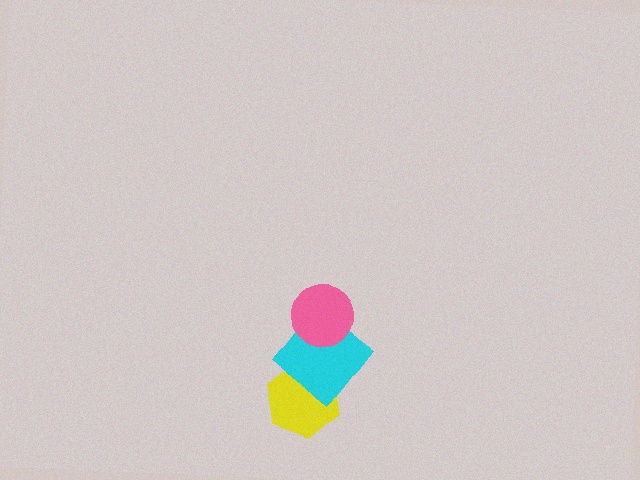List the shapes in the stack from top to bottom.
From top to bottom: the pink circle, the cyan diamond, the yellow hexagon.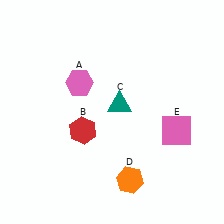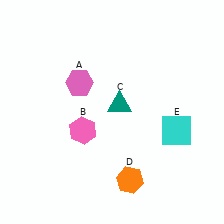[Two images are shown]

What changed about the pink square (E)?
In Image 1, E is pink. In Image 2, it changed to cyan.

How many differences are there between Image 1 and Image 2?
There are 2 differences between the two images.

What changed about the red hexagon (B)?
In Image 1, B is red. In Image 2, it changed to pink.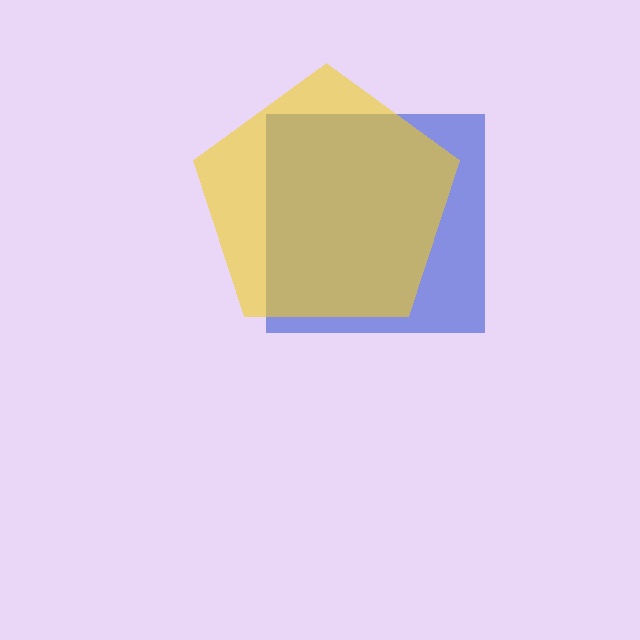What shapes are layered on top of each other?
The layered shapes are: a blue square, a yellow pentagon.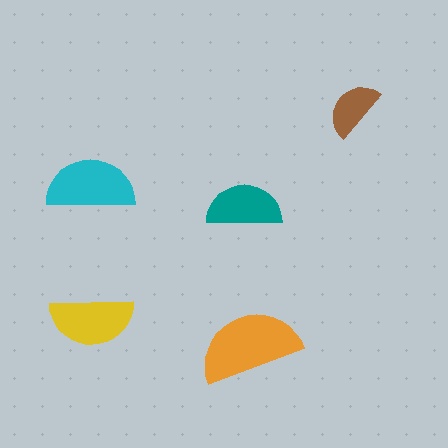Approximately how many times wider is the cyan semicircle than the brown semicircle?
About 1.5 times wider.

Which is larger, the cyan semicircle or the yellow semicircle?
The cyan one.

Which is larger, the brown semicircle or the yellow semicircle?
The yellow one.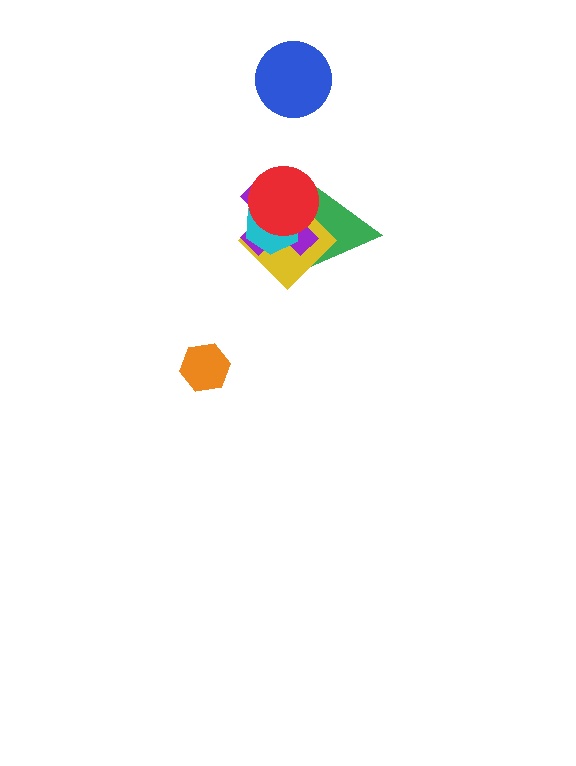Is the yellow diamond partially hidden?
Yes, it is partially covered by another shape.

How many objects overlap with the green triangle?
4 objects overlap with the green triangle.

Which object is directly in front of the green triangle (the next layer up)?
The yellow diamond is directly in front of the green triangle.